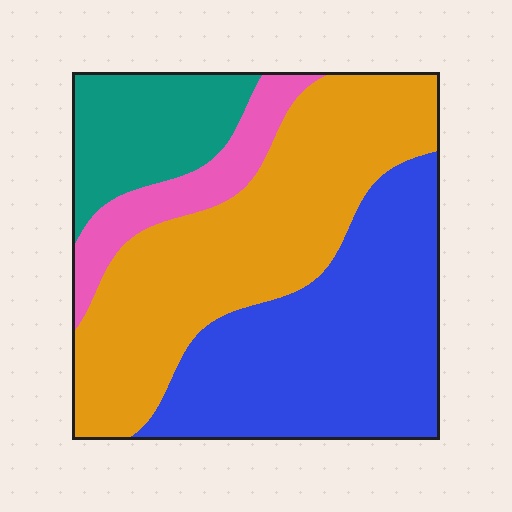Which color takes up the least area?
Pink, at roughly 10%.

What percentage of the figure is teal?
Teal takes up about one eighth (1/8) of the figure.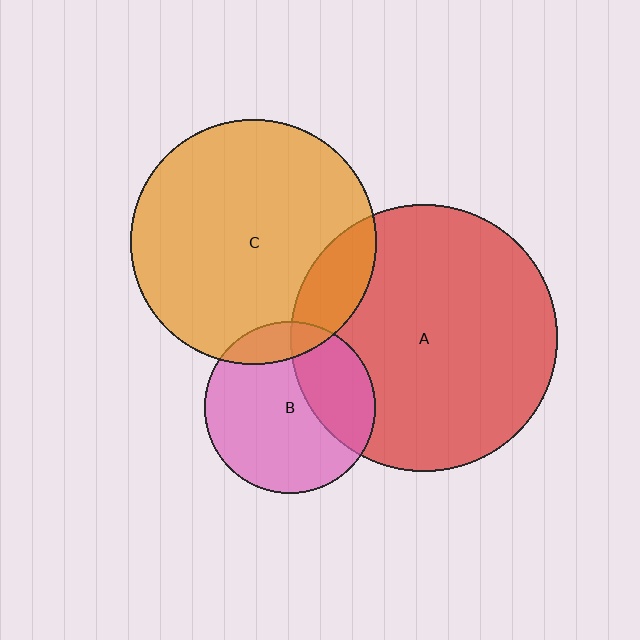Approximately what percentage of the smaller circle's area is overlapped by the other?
Approximately 30%.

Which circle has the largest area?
Circle A (red).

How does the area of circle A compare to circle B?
Approximately 2.4 times.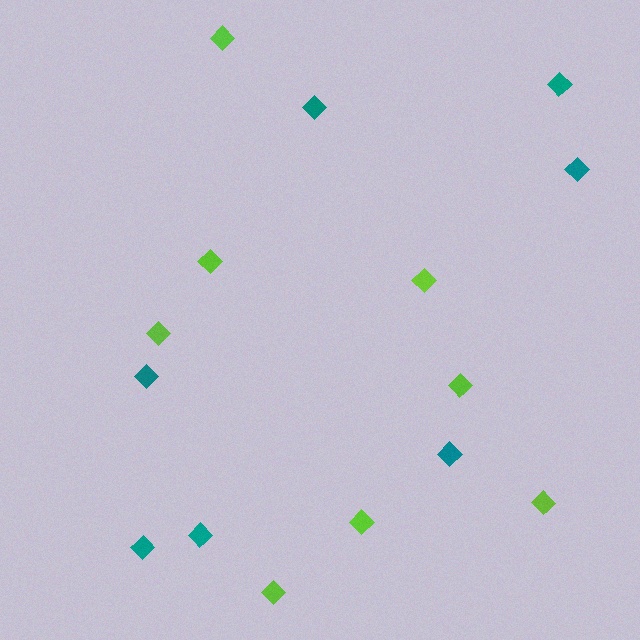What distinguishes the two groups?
There are 2 groups: one group of lime diamonds (8) and one group of teal diamonds (7).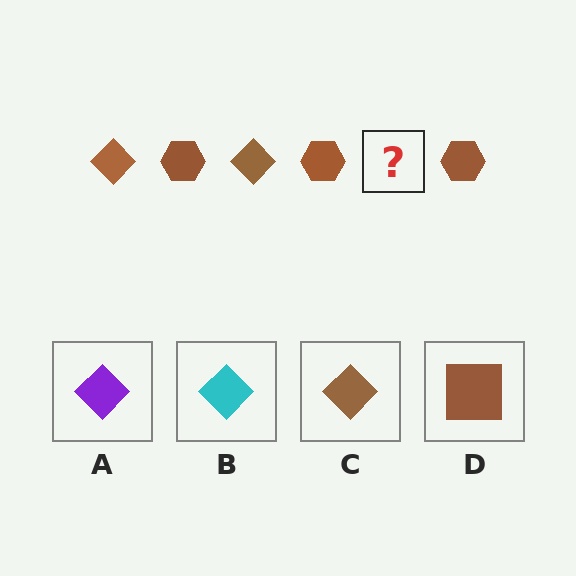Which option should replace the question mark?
Option C.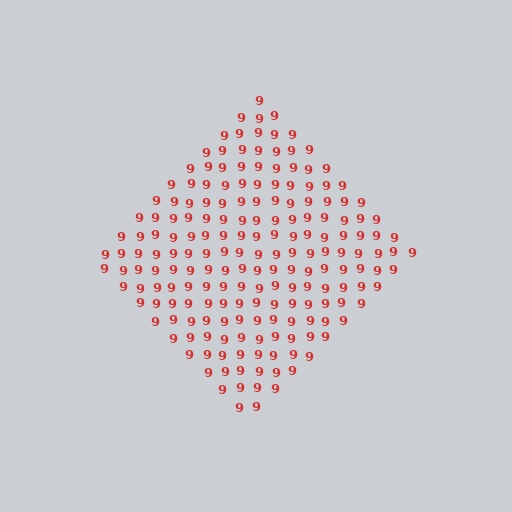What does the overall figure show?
The overall figure shows a diamond.